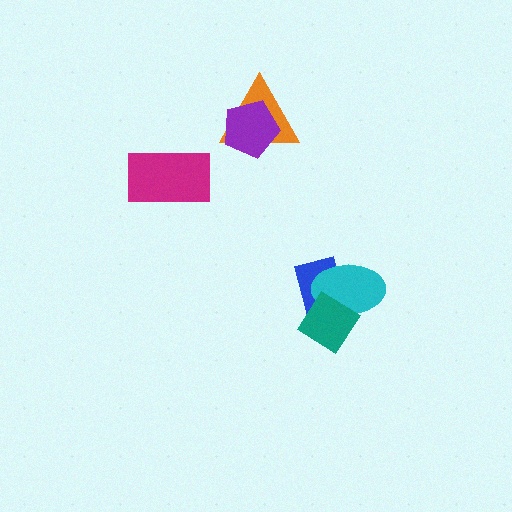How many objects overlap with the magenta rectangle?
0 objects overlap with the magenta rectangle.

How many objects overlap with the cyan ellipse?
2 objects overlap with the cyan ellipse.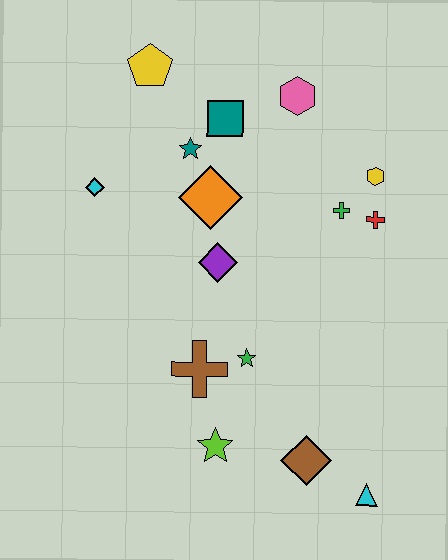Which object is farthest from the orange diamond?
The cyan triangle is farthest from the orange diamond.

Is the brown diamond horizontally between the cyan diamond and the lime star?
No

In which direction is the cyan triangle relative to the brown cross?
The cyan triangle is to the right of the brown cross.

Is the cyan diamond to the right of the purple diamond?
No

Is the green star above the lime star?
Yes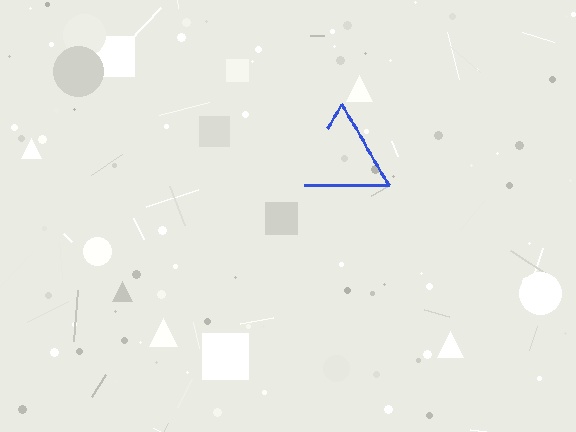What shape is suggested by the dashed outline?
The dashed outline suggests a triangle.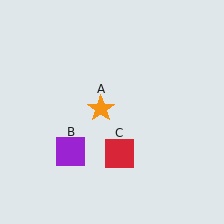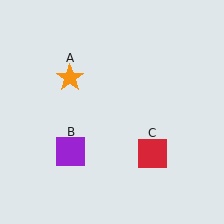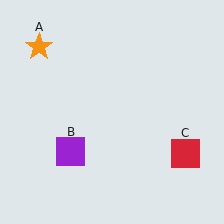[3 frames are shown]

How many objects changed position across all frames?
2 objects changed position: orange star (object A), red square (object C).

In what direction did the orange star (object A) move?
The orange star (object A) moved up and to the left.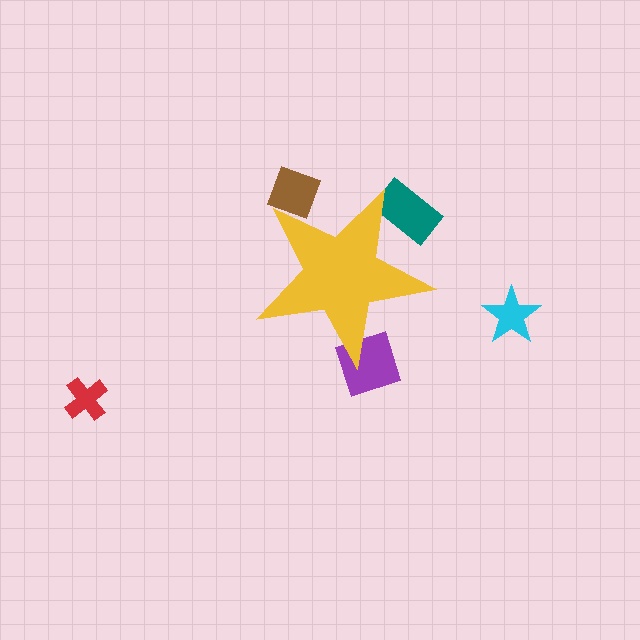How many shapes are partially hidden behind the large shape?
3 shapes are partially hidden.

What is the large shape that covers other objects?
A yellow star.